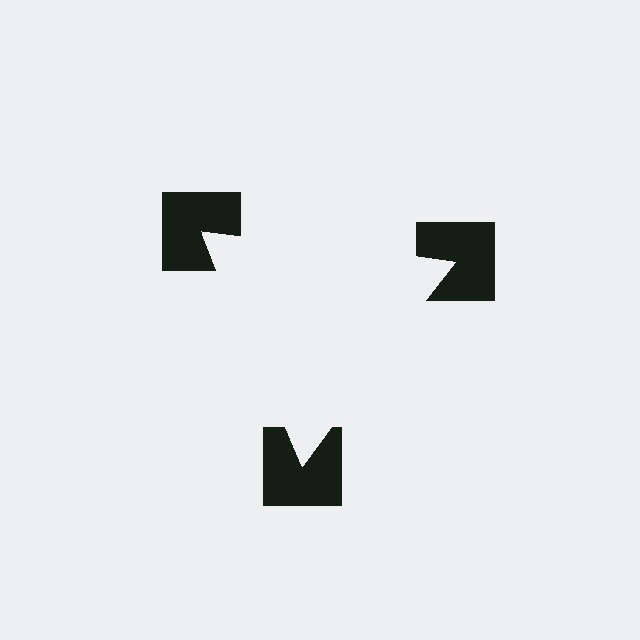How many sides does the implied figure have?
3 sides.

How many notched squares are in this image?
There are 3 — one at each vertex of the illusory triangle.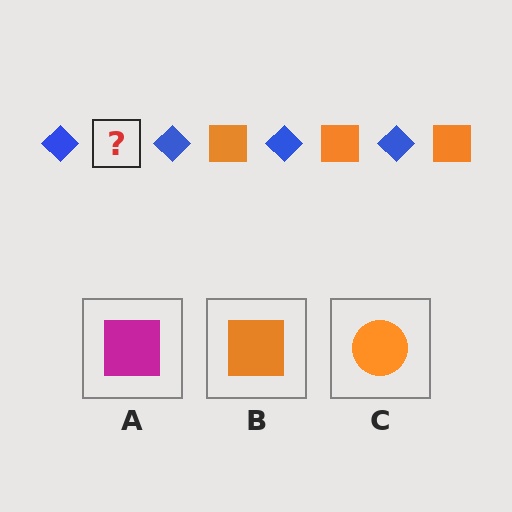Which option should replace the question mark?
Option B.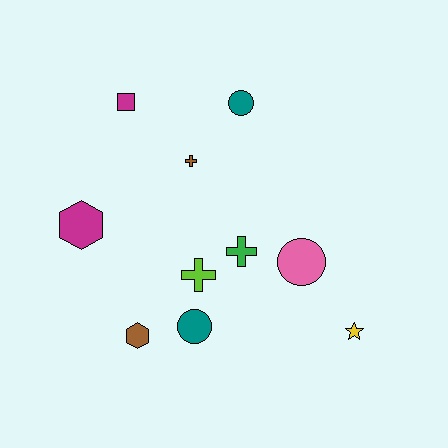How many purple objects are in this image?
There are no purple objects.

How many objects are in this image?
There are 10 objects.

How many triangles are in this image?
There are no triangles.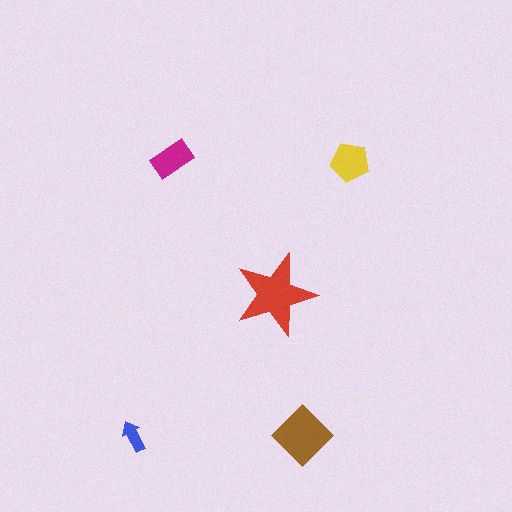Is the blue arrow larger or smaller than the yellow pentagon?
Smaller.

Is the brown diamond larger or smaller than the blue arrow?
Larger.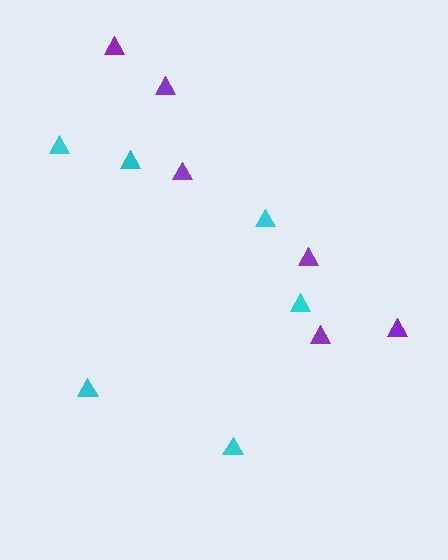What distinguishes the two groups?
There are 2 groups: one group of cyan triangles (6) and one group of purple triangles (6).